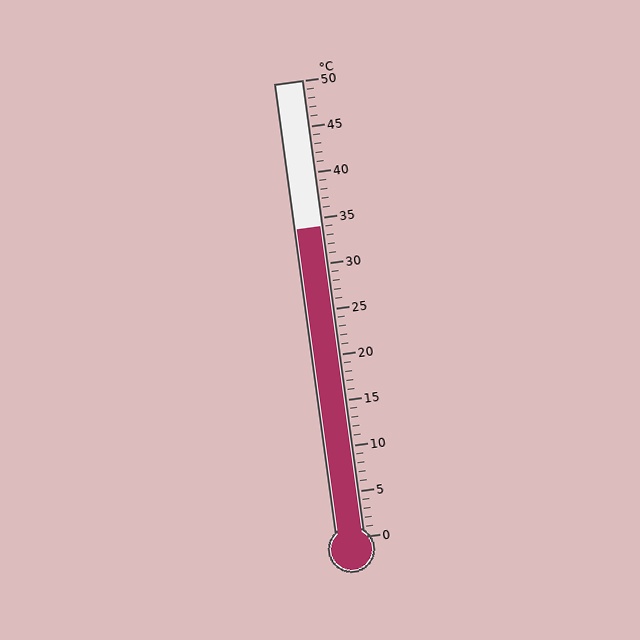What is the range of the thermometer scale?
The thermometer scale ranges from 0°C to 50°C.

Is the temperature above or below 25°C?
The temperature is above 25°C.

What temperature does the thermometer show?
The thermometer shows approximately 34°C.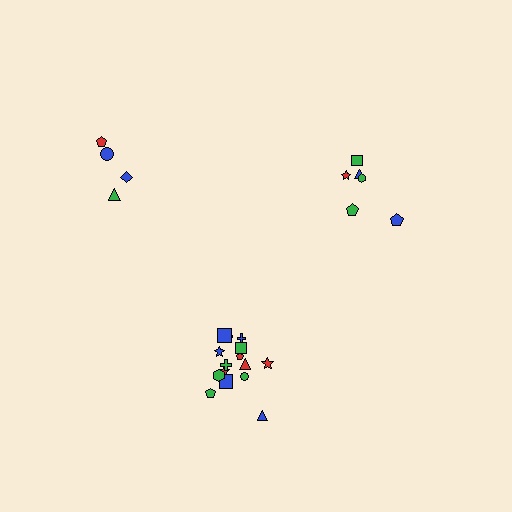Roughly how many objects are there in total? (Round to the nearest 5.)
Roughly 25 objects in total.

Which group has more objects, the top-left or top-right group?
The top-right group.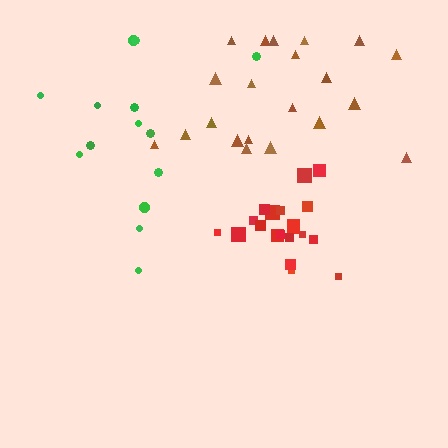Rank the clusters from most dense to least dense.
red, brown, green.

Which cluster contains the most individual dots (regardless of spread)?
Brown (22).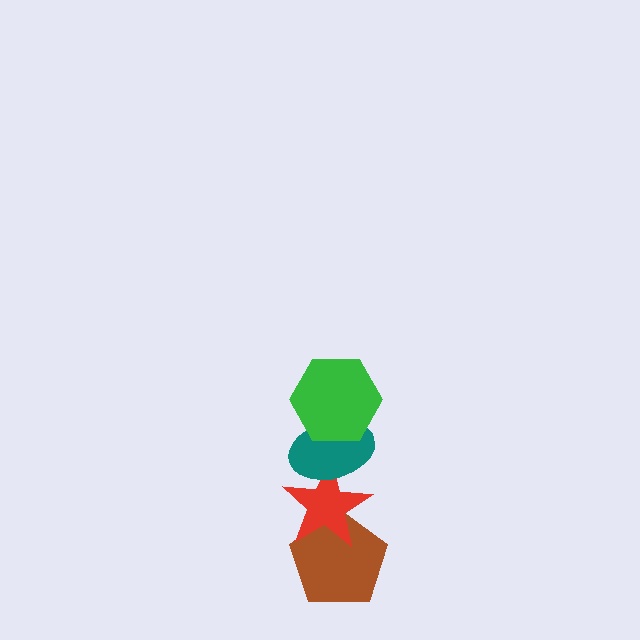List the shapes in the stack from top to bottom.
From top to bottom: the green hexagon, the teal ellipse, the red star, the brown pentagon.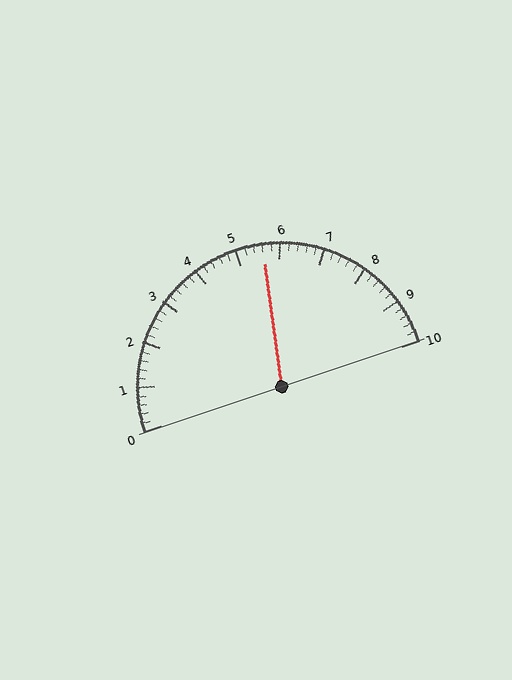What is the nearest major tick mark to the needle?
The nearest major tick mark is 6.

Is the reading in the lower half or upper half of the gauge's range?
The reading is in the upper half of the range (0 to 10).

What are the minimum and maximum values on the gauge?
The gauge ranges from 0 to 10.